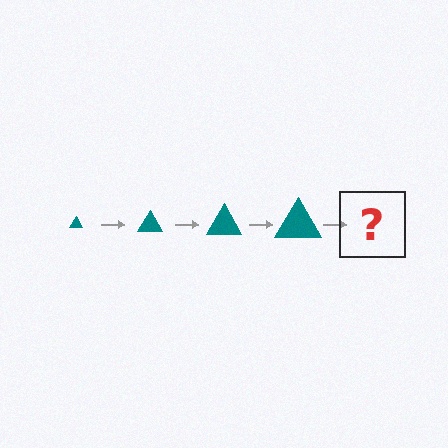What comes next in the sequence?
The next element should be a teal triangle, larger than the previous one.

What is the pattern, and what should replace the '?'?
The pattern is that the triangle gets progressively larger each step. The '?' should be a teal triangle, larger than the previous one.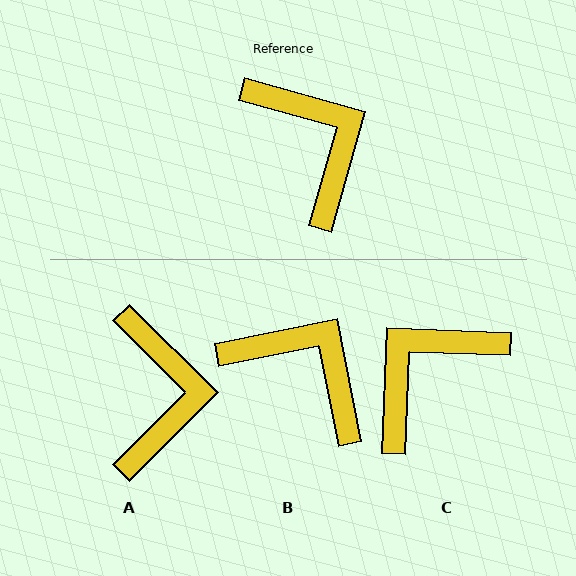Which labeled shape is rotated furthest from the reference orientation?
C, about 104 degrees away.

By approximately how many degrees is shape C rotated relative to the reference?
Approximately 104 degrees counter-clockwise.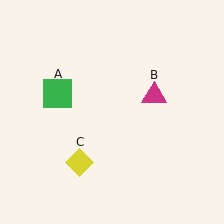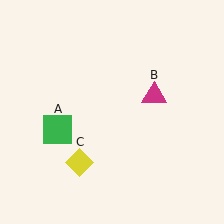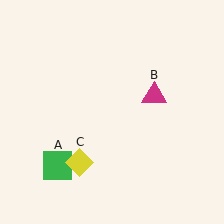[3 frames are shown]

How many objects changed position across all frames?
1 object changed position: green square (object A).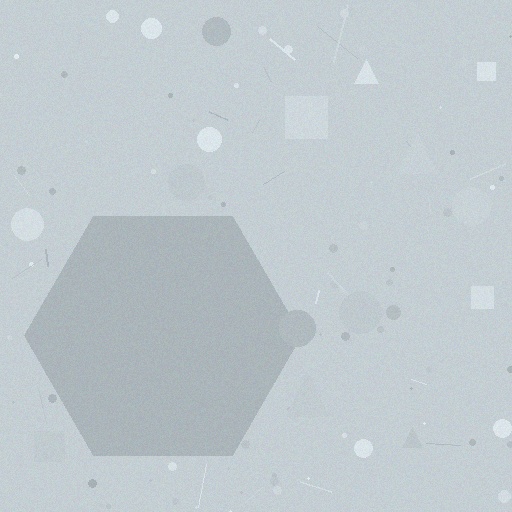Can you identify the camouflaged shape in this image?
The camouflaged shape is a hexagon.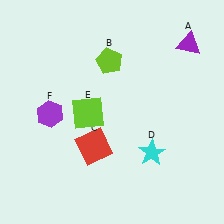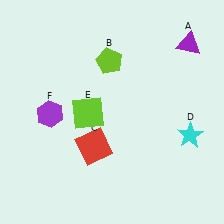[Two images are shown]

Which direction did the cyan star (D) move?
The cyan star (D) moved right.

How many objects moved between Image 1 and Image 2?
1 object moved between the two images.